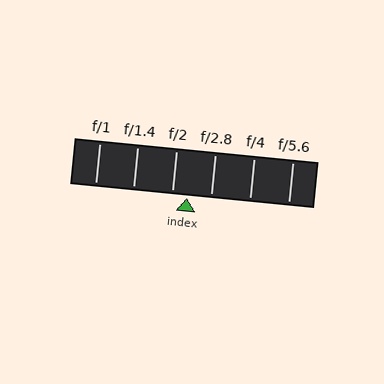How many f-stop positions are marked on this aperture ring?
There are 6 f-stop positions marked.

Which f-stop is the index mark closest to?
The index mark is closest to f/2.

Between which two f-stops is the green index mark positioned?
The index mark is between f/2 and f/2.8.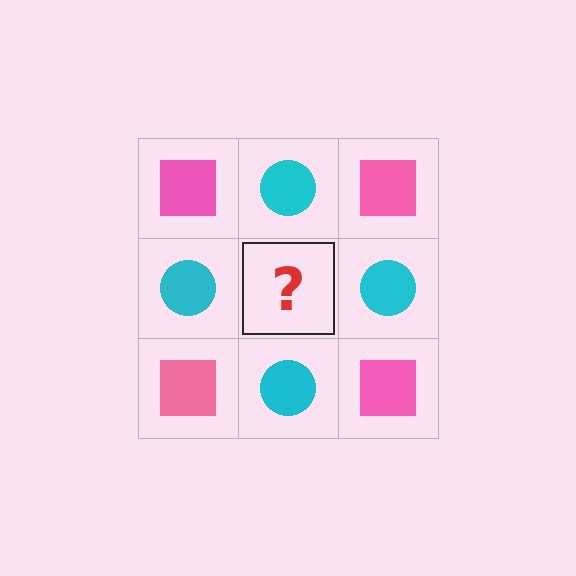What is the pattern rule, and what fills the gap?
The rule is that it alternates pink square and cyan circle in a checkerboard pattern. The gap should be filled with a pink square.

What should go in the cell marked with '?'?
The missing cell should contain a pink square.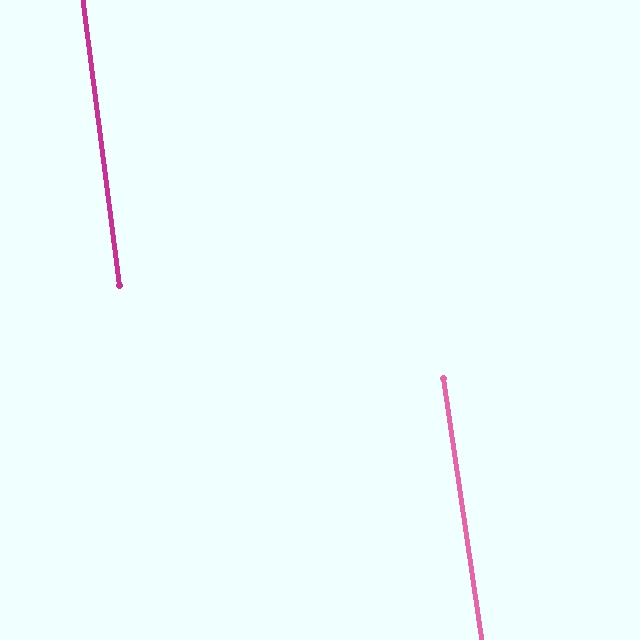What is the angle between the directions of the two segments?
Approximately 1 degree.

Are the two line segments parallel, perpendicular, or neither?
Parallel — their directions differ by only 1.1°.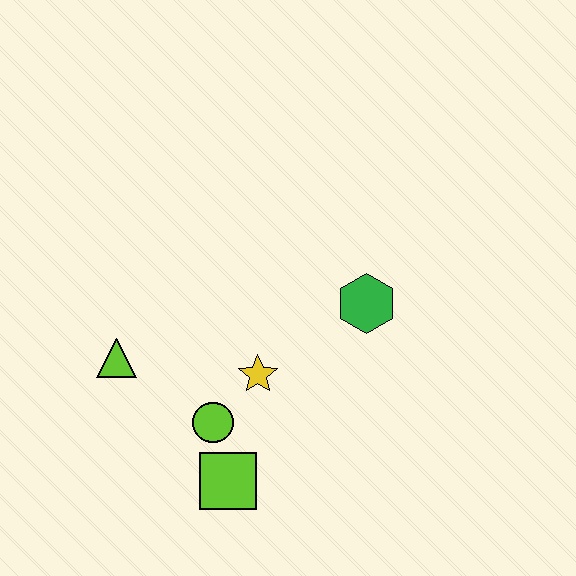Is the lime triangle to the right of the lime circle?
No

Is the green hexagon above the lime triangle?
Yes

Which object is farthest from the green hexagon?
The lime triangle is farthest from the green hexagon.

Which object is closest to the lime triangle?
The lime circle is closest to the lime triangle.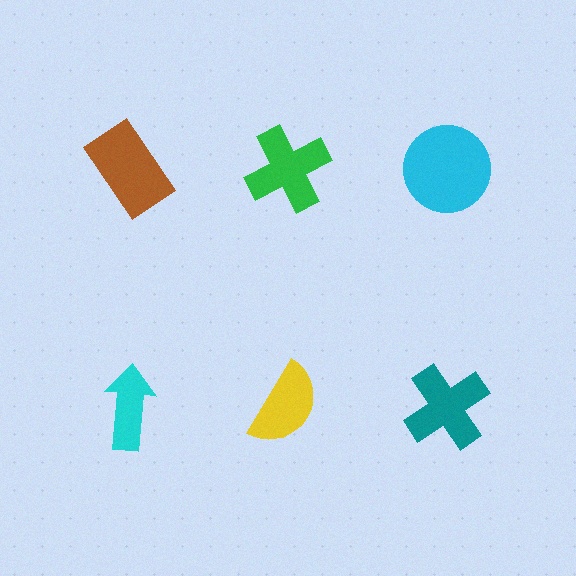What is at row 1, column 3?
A cyan circle.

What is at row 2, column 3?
A teal cross.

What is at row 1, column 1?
A brown rectangle.